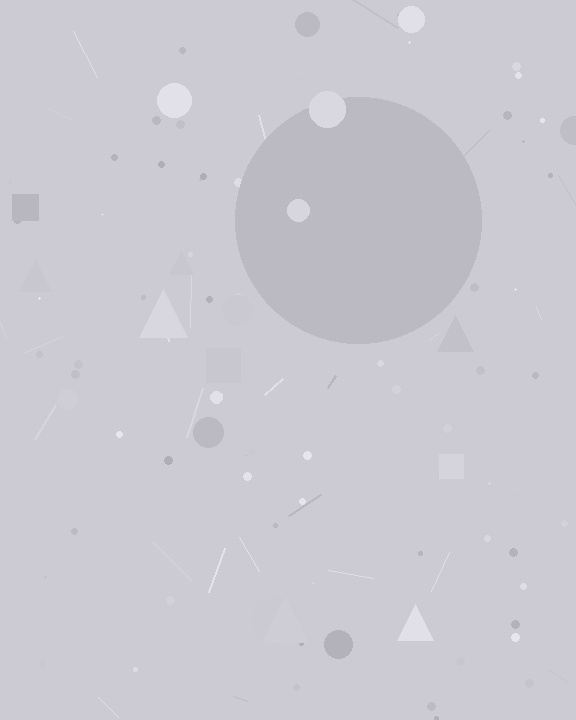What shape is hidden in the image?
A circle is hidden in the image.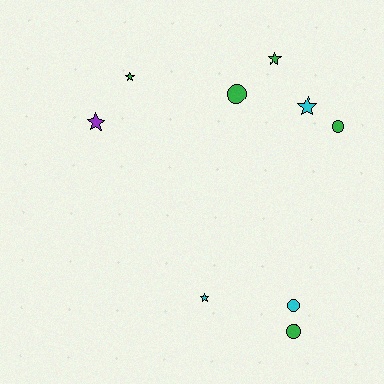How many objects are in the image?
There are 9 objects.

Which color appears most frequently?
Green, with 5 objects.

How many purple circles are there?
There are no purple circles.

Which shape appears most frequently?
Star, with 5 objects.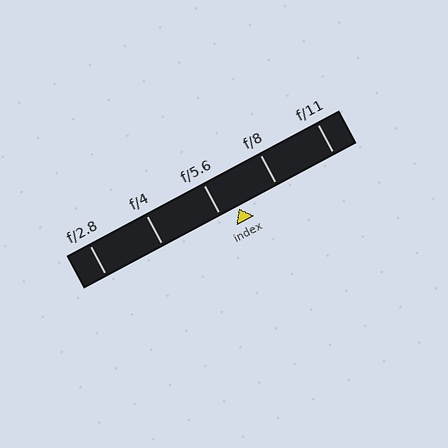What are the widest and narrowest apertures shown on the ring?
The widest aperture shown is f/2.8 and the narrowest is f/11.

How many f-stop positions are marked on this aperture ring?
There are 5 f-stop positions marked.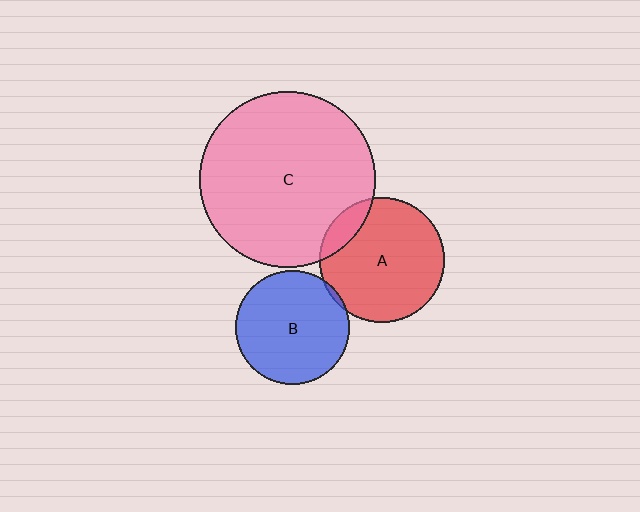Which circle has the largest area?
Circle C (pink).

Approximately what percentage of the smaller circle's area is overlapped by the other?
Approximately 5%.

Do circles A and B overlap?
Yes.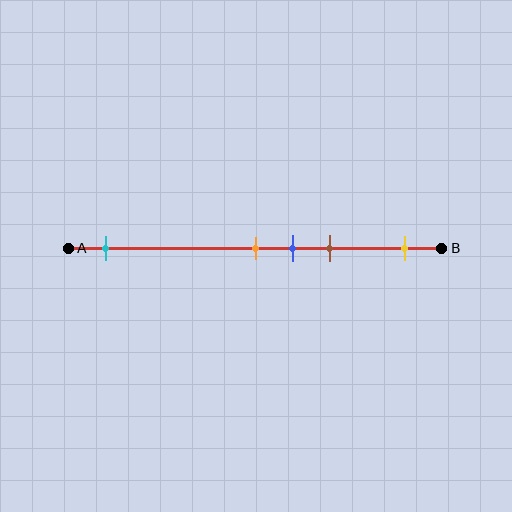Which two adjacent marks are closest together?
The orange and blue marks are the closest adjacent pair.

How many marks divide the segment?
There are 5 marks dividing the segment.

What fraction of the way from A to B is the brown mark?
The brown mark is approximately 70% (0.7) of the way from A to B.